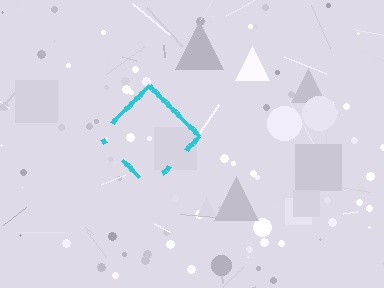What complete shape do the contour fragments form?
The contour fragments form a diamond.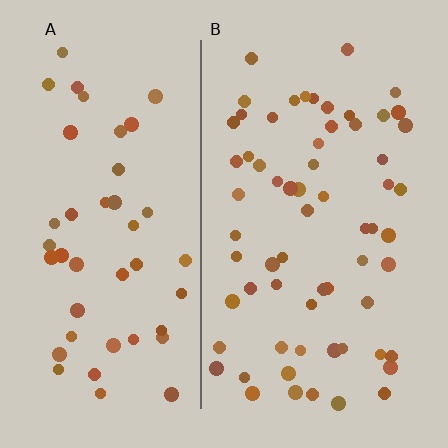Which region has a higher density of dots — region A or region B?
B (the right).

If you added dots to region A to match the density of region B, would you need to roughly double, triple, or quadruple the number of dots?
Approximately double.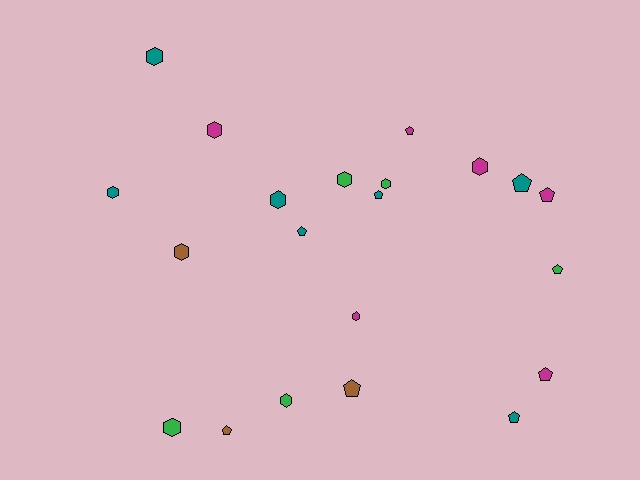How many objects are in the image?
There are 21 objects.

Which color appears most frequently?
Teal, with 7 objects.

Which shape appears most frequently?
Hexagon, with 11 objects.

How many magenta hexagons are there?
There are 3 magenta hexagons.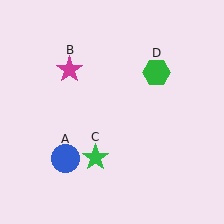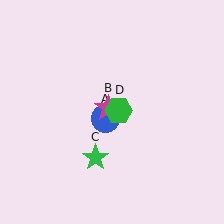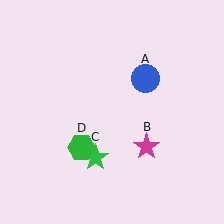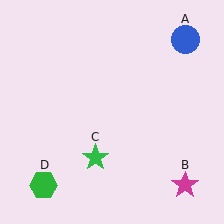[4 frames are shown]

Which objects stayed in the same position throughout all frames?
Green star (object C) remained stationary.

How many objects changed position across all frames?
3 objects changed position: blue circle (object A), magenta star (object B), green hexagon (object D).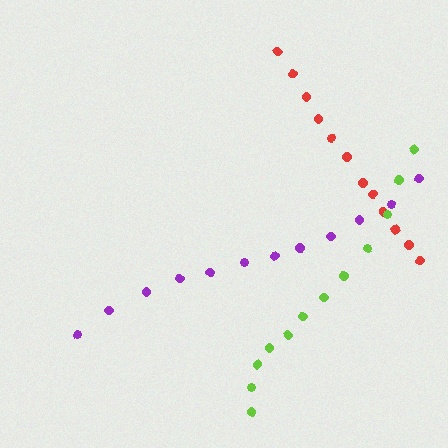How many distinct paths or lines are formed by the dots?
There are 3 distinct paths.